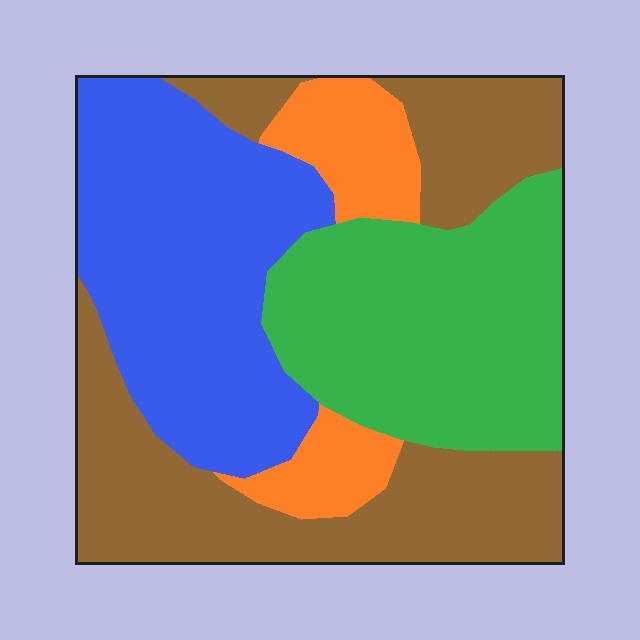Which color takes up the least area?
Orange, at roughly 10%.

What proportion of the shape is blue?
Blue covers roughly 30% of the shape.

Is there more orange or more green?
Green.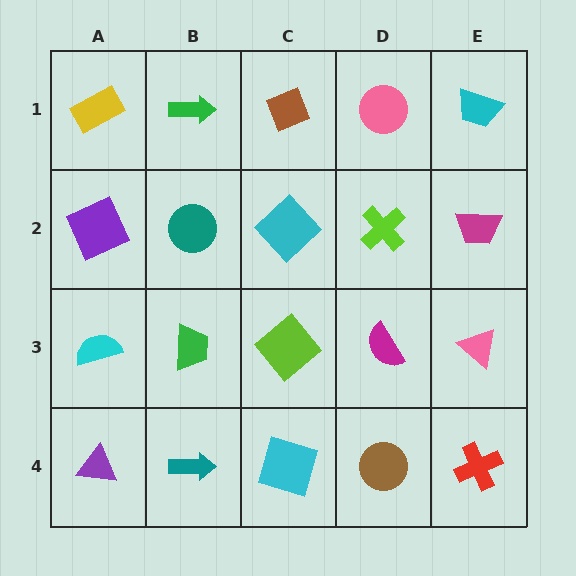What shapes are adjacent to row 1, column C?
A cyan diamond (row 2, column C), a green arrow (row 1, column B), a pink circle (row 1, column D).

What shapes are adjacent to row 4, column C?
A lime diamond (row 3, column C), a teal arrow (row 4, column B), a brown circle (row 4, column D).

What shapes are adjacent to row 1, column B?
A teal circle (row 2, column B), a yellow rectangle (row 1, column A), a brown diamond (row 1, column C).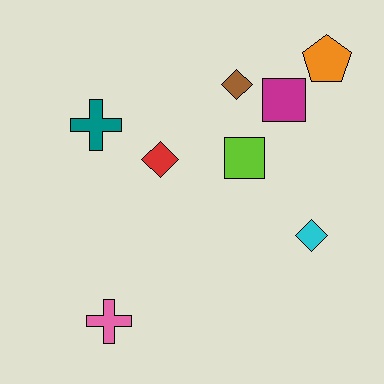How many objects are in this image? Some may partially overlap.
There are 8 objects.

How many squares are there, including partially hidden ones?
There are 2 squares.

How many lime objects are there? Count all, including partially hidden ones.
There is 1 lime object.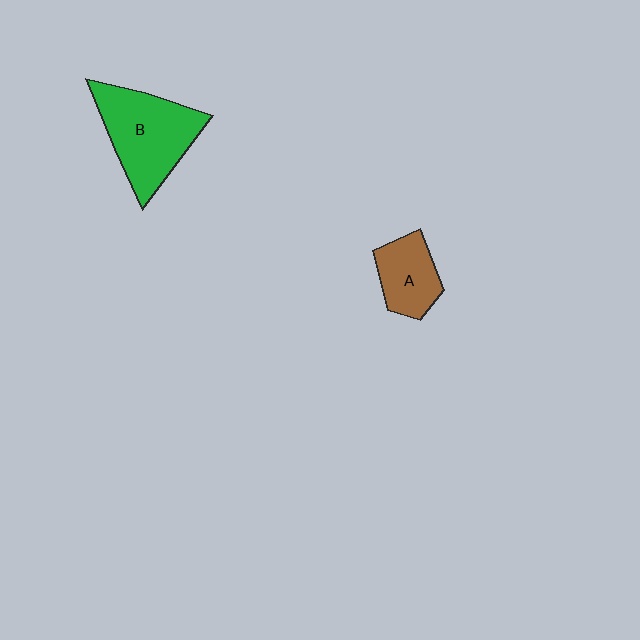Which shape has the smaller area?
Shape A (brown).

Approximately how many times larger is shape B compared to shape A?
Approximately 1.8 times.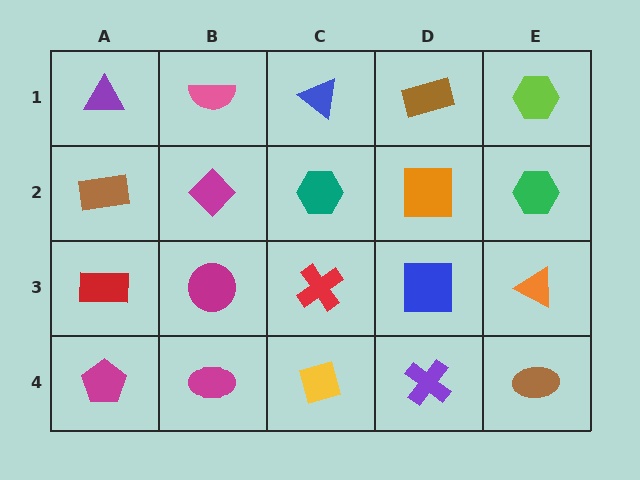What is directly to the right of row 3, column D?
An orange triangle.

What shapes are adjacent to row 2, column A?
A purple triangle (row 1, column A), a red rectangle (row 3, column A), a magenta diamond (row 2, column B).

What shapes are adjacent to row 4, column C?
A red cross (row 3, column C), a magenta ellipse (row 4, column B), a purple cross (row 4, column D).